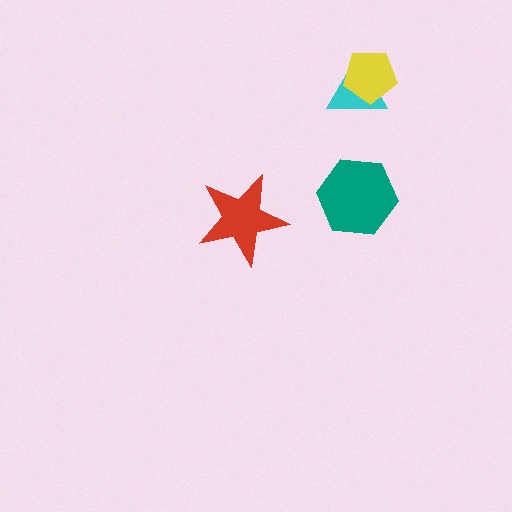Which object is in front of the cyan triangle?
The yellow pentagon is in front of the cyan triangle.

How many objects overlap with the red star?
0 objects overlap with the red star.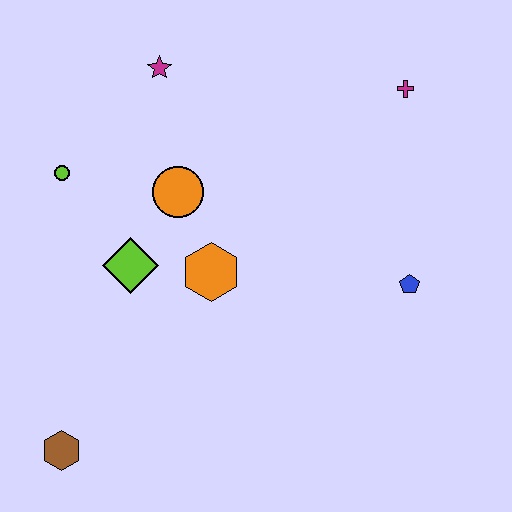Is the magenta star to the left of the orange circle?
Yes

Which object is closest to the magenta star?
The orange circle is closest to the magenta star.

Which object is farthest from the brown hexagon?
The magenta cross is farthest from the brown hexagon.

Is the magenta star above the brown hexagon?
Yes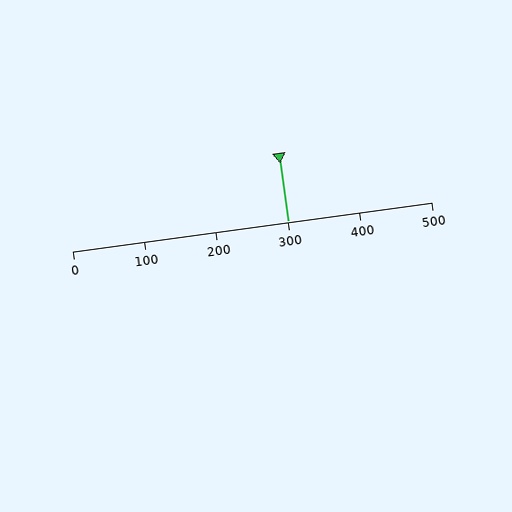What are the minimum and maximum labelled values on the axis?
The axis runs from 0 to 500.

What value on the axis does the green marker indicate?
The marker indicates approximately 300.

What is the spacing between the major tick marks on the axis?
The major ticks are spaced 100 apart.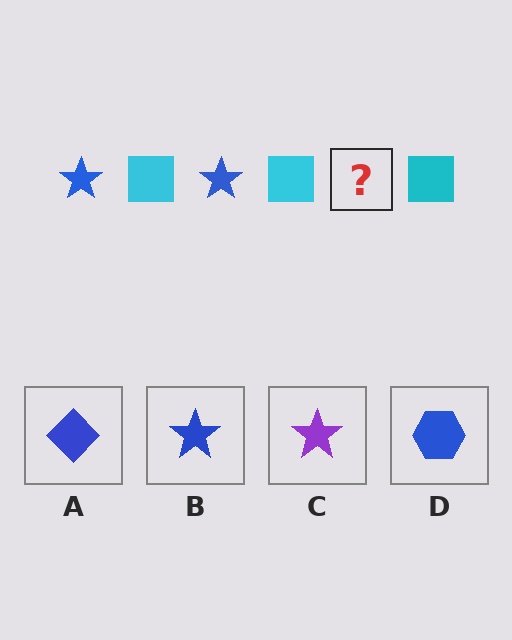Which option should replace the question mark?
Option B.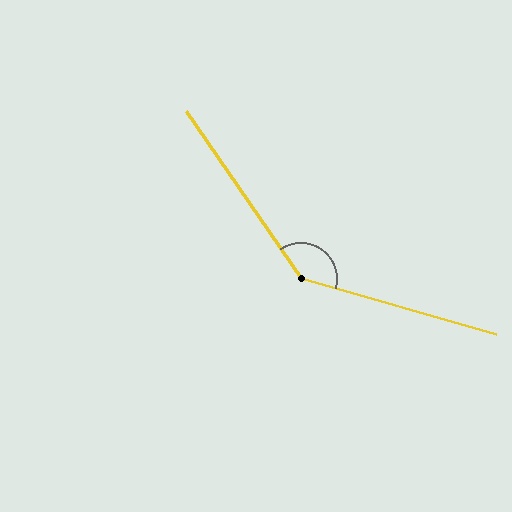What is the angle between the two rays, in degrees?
Approximately 140 degrees.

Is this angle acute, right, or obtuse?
It is obtuse.